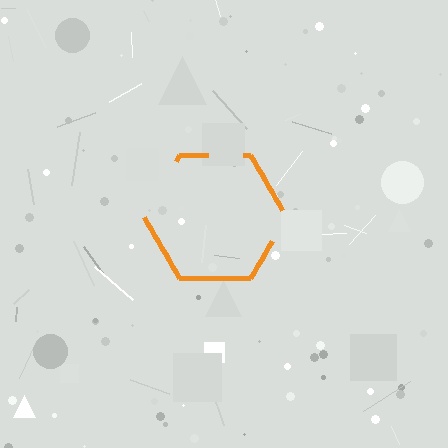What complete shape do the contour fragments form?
The contour fragments form a hexagon.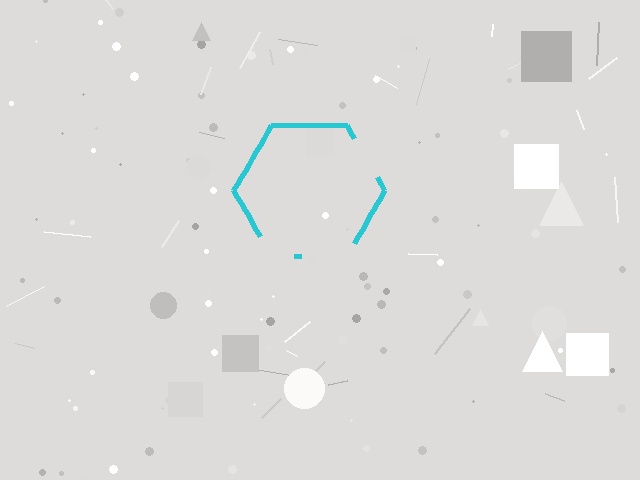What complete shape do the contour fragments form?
The contour fragments form a hexagon.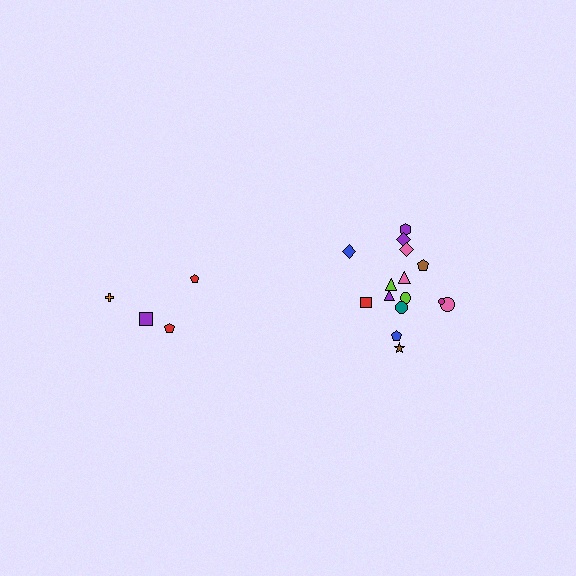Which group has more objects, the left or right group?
The right group.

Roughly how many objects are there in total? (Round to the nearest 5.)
Roughly 20 objects in total.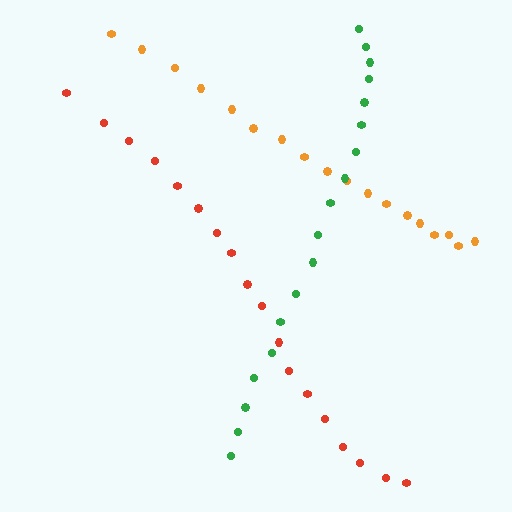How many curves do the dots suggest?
There are 3 distinct paths.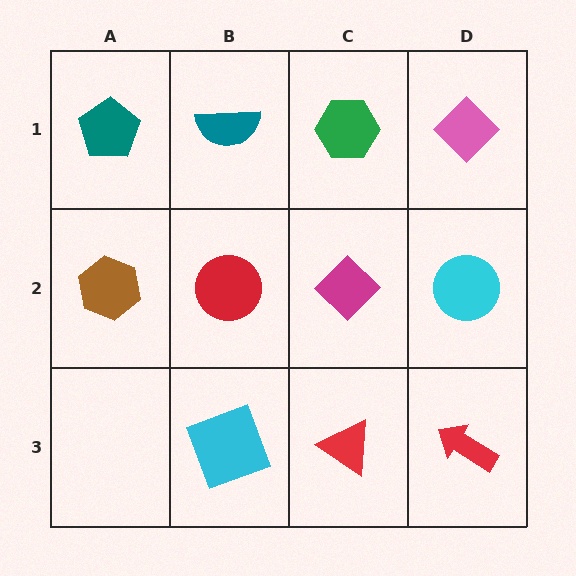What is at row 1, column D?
A pink diamond.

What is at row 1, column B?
A teal semicircle.